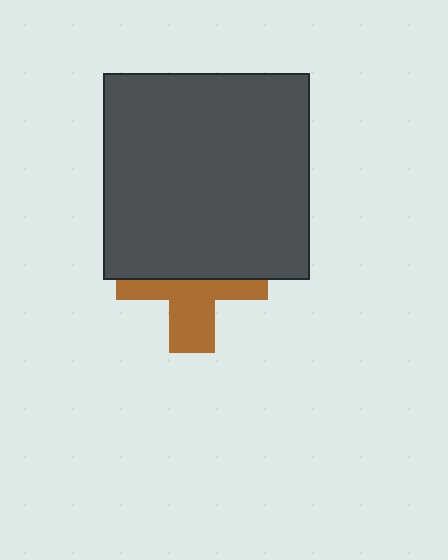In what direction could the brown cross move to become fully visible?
The brown cross could move down. That would shift it out from behind the dark gray square entirely.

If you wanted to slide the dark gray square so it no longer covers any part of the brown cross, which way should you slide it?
Slide it up — that is the most direct way to separate the two shapes.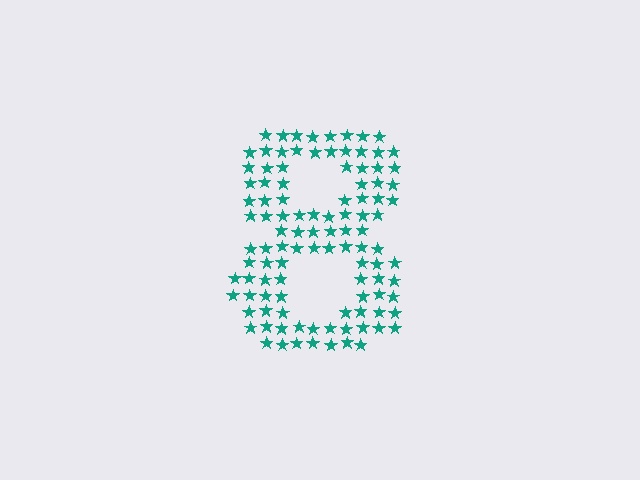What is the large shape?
The large shape is the digit 8.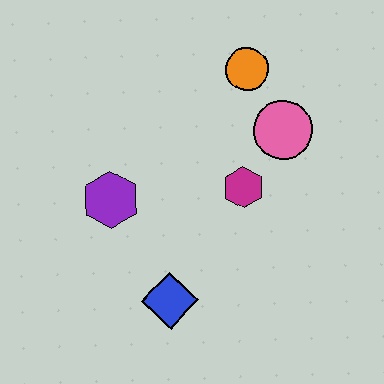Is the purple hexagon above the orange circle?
No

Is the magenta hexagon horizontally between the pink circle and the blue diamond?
Yes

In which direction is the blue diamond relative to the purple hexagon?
The blue diamond is below the purple hexagon.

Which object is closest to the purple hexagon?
The blue diamond is closest to the purple hexagon.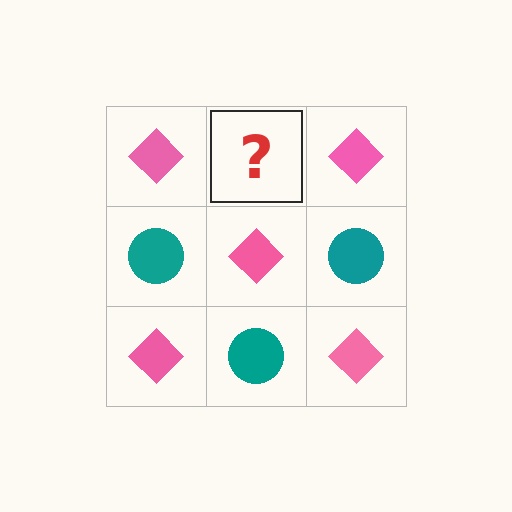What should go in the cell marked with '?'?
The missing cell should contain a teal circle.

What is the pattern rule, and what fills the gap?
The rule is that it alternates pink diamond and teal circle in a checkerboard pattern. The gap should be filled with a teal circle.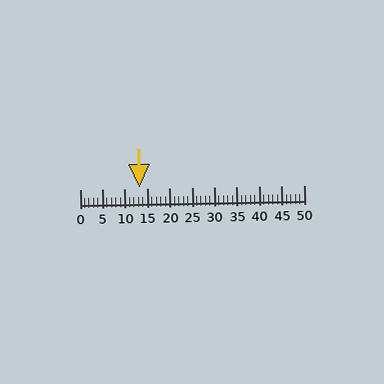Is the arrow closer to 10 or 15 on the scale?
The arrow is closer to 15.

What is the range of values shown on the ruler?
The ruler shows values from 0 to 50.